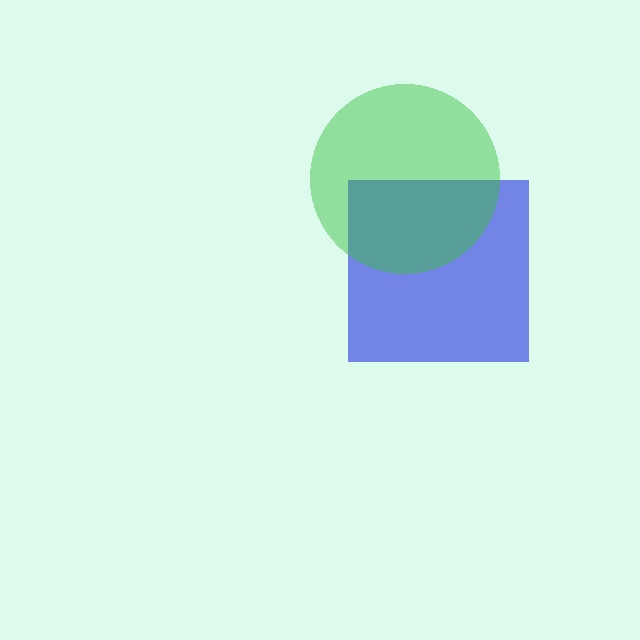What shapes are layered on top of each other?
The layered shapes are: a blue square, a green circle.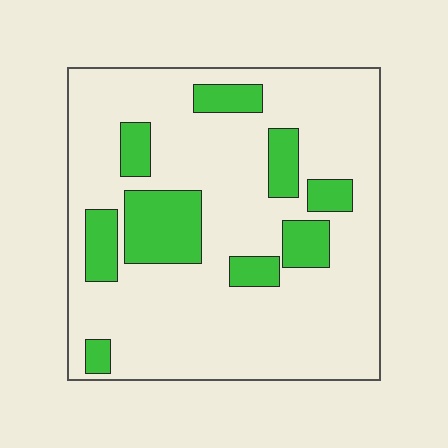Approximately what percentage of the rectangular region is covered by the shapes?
Approximately 20%.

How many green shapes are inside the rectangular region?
9.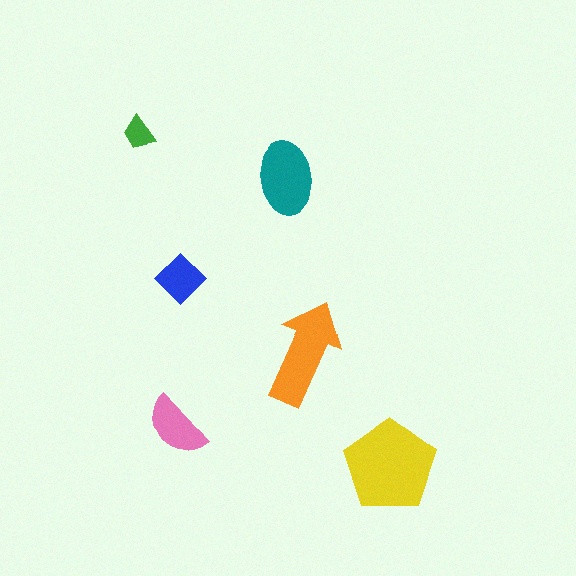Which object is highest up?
The green trapezoid is topmost.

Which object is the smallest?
The green trapezoid.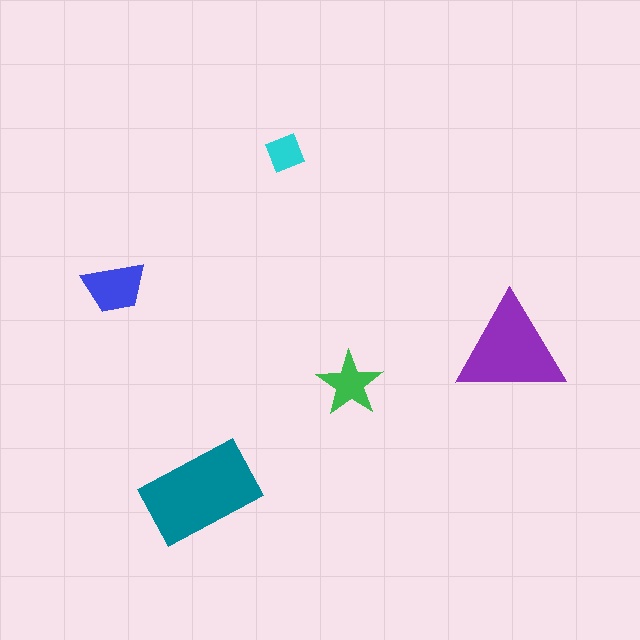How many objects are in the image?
There are 5 objects in the image.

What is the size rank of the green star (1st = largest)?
4th.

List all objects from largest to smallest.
The teal rectangle, the purple triangle, the blue trapezoid, the green star, the cyan square.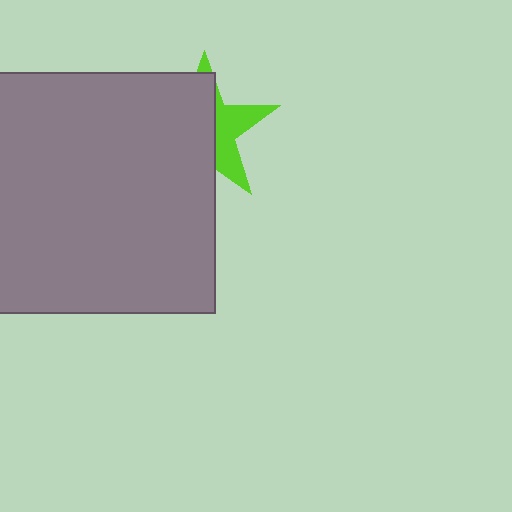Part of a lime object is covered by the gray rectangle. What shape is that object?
It is a star.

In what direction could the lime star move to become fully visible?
The lime star could move right. That would shift it out from behind the gray rectangle entirely.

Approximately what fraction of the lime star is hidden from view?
Roughly 62% of the lime star is hidden behind the gray rectangle.